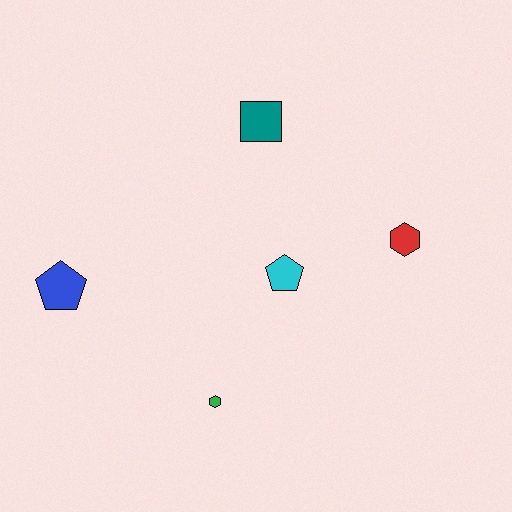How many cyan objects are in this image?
There is 1 cyan object.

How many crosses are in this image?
There are no crosses.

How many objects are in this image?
There are 5 objects.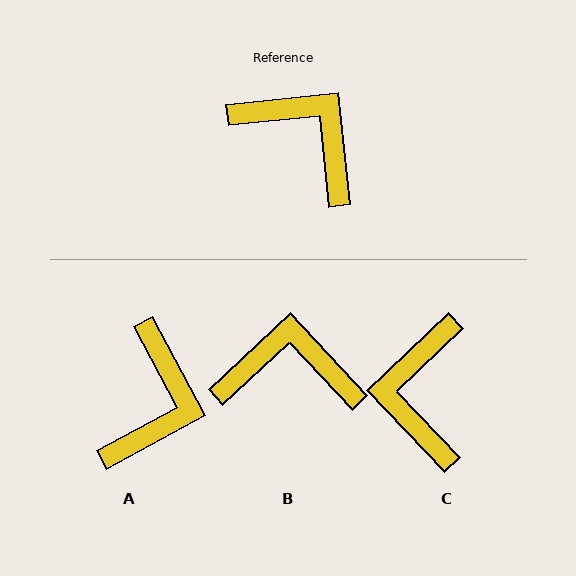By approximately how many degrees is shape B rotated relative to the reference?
Approximately 37 degrees counter-clockwise.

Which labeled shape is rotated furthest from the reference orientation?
C, about 127 degrees away.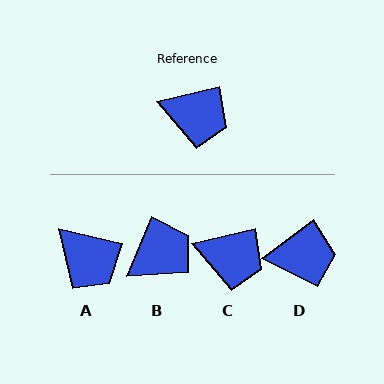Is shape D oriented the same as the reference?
No, it is off by about 24 degrees.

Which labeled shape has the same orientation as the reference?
C.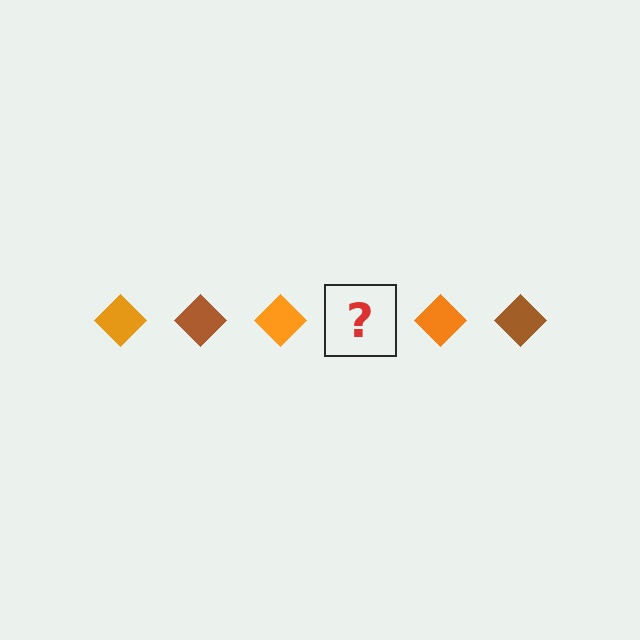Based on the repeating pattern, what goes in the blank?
The blank should be a brown diamond.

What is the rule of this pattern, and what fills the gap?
The rule is that the pattern cycles through orange, brown diamonds. The gap should be filled with a brown diamond.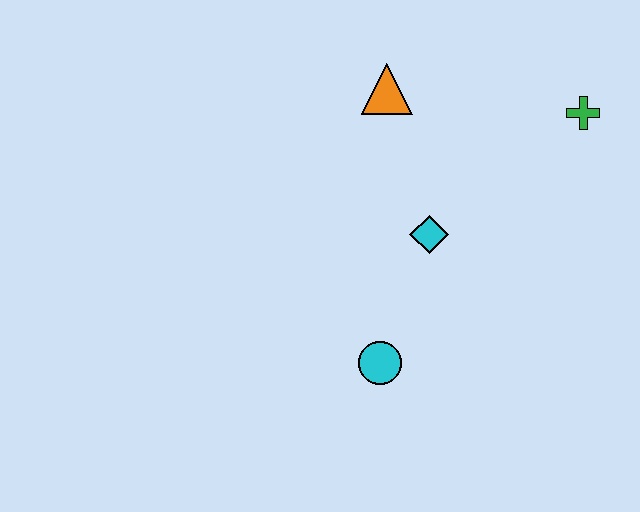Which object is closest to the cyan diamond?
The cyan circle is closest to the cyan diamond.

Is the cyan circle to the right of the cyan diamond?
No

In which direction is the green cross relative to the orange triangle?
The green cross is to the right of the orange triangle.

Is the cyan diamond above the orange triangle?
No